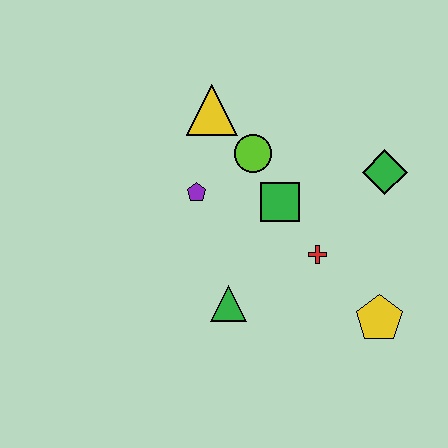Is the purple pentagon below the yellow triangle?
Yes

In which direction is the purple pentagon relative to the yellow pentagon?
The purple pentagon is to the left of the yellow pentagon.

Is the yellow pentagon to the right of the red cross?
Yes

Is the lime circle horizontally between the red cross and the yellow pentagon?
No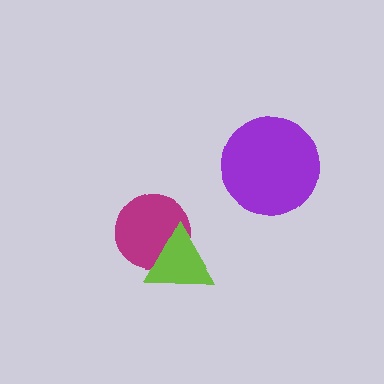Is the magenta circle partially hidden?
Yes, it is partially covered by another shape.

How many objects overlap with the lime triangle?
1 object overlaps with the lime triangle.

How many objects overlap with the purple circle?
0 objects overlap with the purple circle.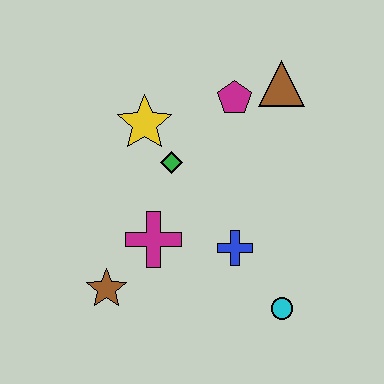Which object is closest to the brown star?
The magenta cross is closest to the brown star.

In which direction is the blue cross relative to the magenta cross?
The blue cross is to the right of the magenta cross.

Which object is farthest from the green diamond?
The cyan circle is farthest from the green diamond.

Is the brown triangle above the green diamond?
Yes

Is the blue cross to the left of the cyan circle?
Yes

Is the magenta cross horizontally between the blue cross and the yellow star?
Yes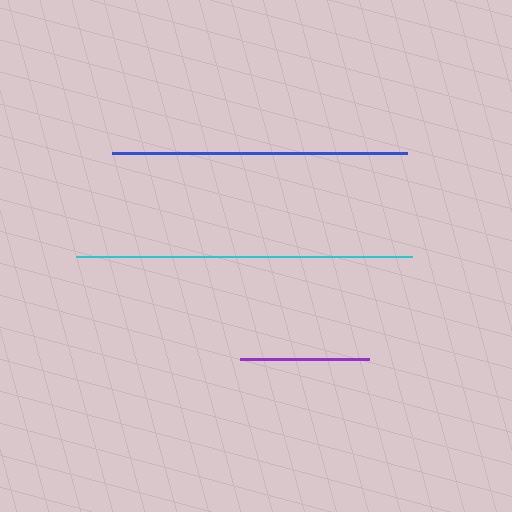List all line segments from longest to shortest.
From longest to shortest: cyan, blue, purple.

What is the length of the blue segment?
The blue segment is approximately 295 pixels long.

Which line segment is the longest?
The cyan line is the longest at approximately 336 pixels.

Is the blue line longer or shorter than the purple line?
The blue line is longer than the purple line.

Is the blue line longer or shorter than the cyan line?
The cyan line is longer than the blue line.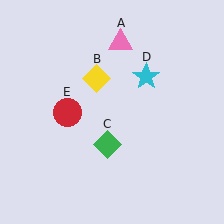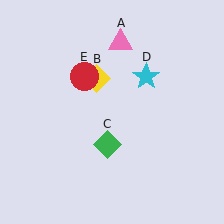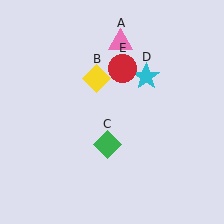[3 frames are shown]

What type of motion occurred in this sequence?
The red circle (object E) rotated clockwise around the center of the scene.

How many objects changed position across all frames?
1 object changed position: red circle (object E).